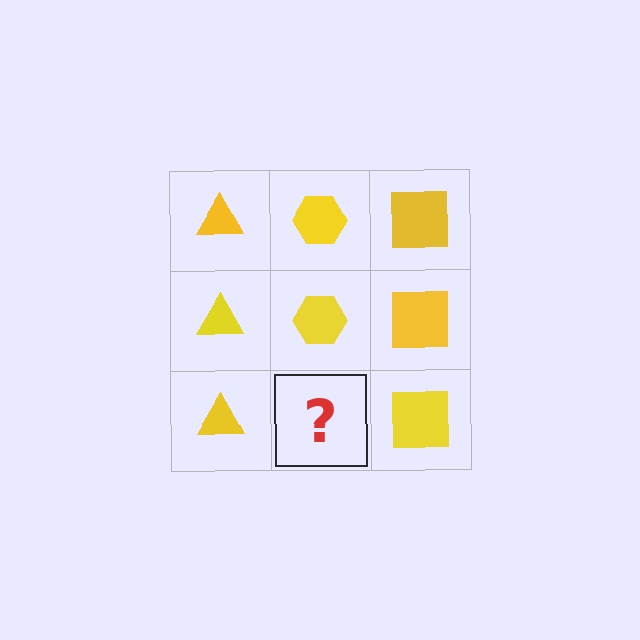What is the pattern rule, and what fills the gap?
The rule is that each column has a consistent shape. The gap should be filled with a yellow hexagon.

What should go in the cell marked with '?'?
The missing cell should contain a yellow hexagon.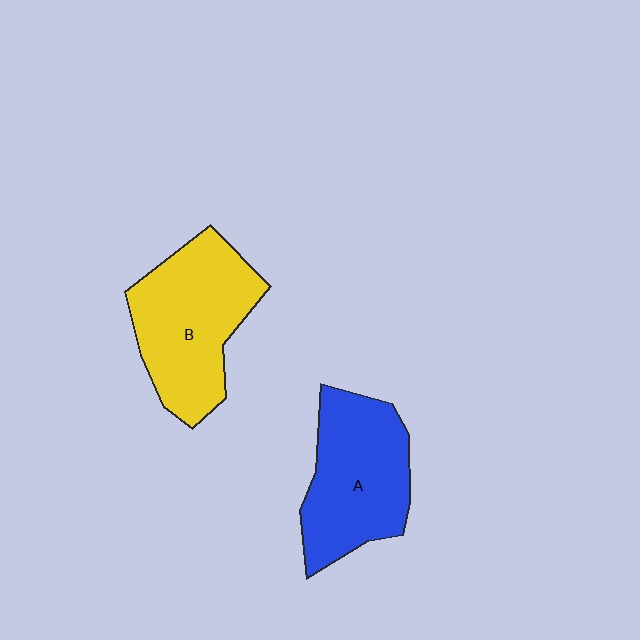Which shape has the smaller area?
Shape A (blue).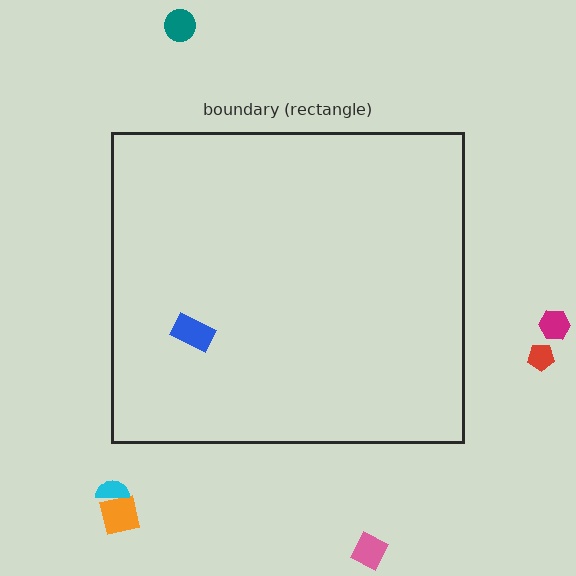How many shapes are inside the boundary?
1 inside, 6 outside.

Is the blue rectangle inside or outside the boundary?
Inside.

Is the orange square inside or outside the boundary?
Outside.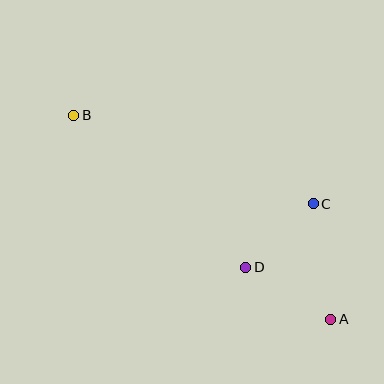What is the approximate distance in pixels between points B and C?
The distance between B and C is approximately 255 pixels.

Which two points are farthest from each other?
Points A and B are farthest from each other.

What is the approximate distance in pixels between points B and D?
The distance between B and D is approximately 229 pixels.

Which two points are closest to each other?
Points C and D are closest to each other.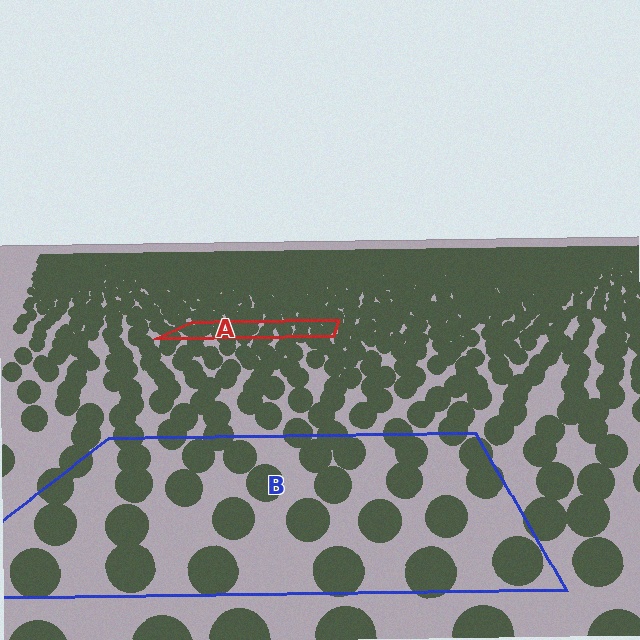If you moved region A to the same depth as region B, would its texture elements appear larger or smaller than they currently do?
They would appear larger. At a closer depth, the same texture elements are projected at a bigger on-screen size.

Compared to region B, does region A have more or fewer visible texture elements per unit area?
Region A has more texture elements per unit area — they are packed more densely because it is farther away.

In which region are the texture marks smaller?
The texture marks are smaller in region A, because it is farther away.